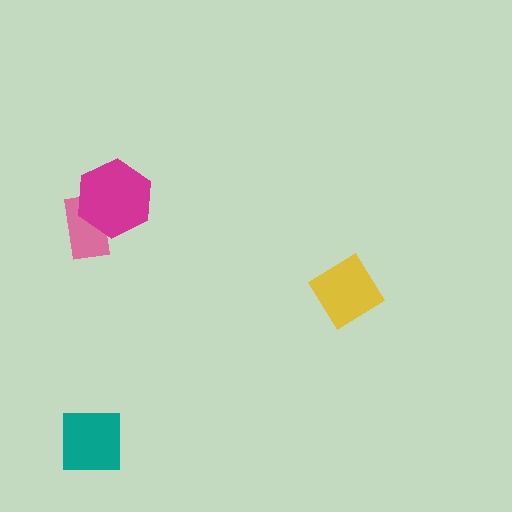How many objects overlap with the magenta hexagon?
1 object overlaps with the magenta hexagon.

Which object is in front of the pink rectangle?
The magenta hexagon is in front of the pink rectangle.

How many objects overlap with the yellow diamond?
0 objects overlap with the yellow diamond.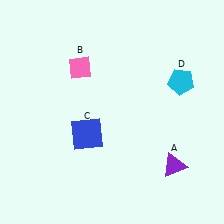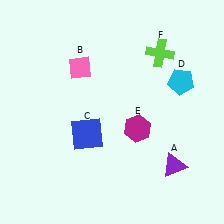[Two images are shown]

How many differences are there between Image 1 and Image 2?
There are 2 differences between the two images.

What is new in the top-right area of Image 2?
A lime cross (F) was added in the top-right area of Image 2.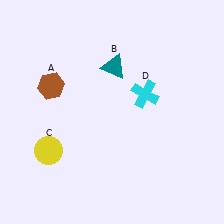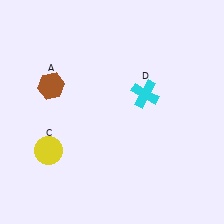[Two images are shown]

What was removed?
The teal triangle (B) was removed in Image 2.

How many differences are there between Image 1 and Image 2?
There is 1 difference between the two images.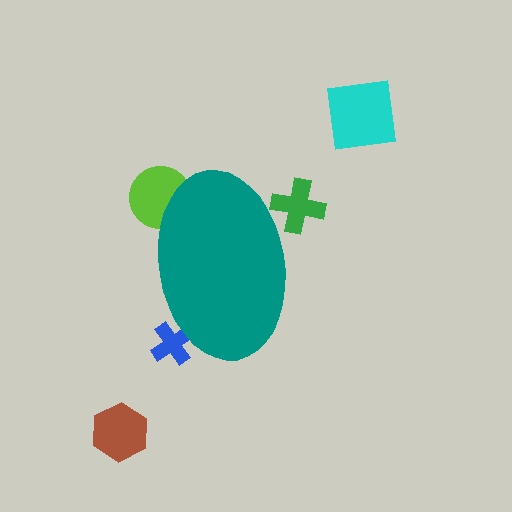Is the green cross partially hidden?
Yes, the green cross is partially hidden behind the teal ellipse.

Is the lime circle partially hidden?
Yes, the lime circle is partially hidden behind the teal ellipse.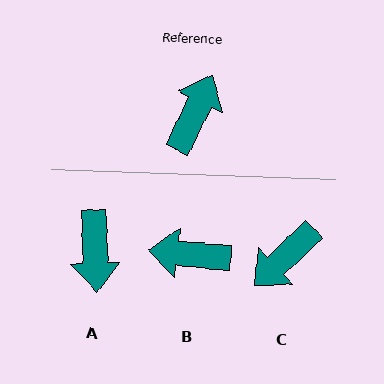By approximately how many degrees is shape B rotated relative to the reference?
Approximately 110 degrees counter-clockwise.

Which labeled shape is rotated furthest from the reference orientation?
C, about 159 degrees away.